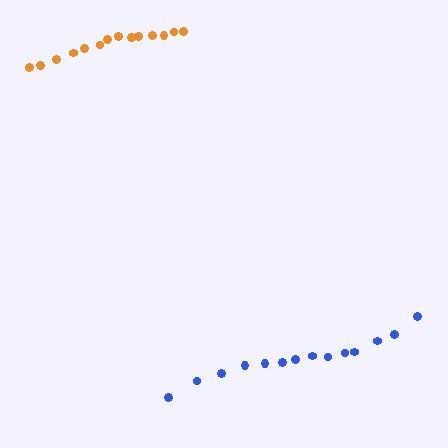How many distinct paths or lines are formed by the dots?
There are 2 distinct paths.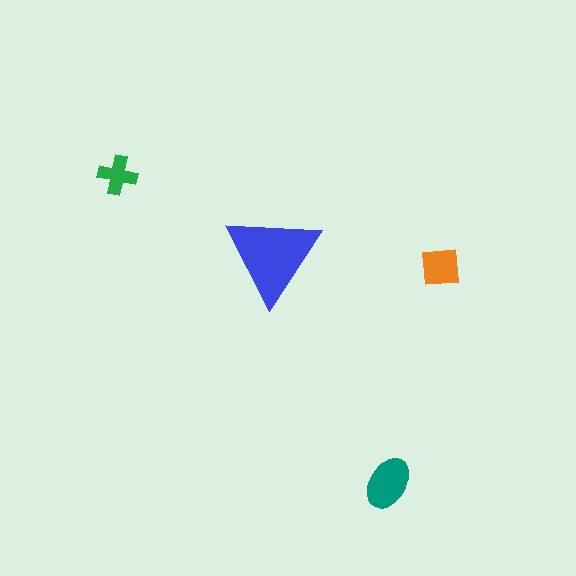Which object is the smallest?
The green cross.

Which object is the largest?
The blue triangle.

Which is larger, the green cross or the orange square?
The orange square.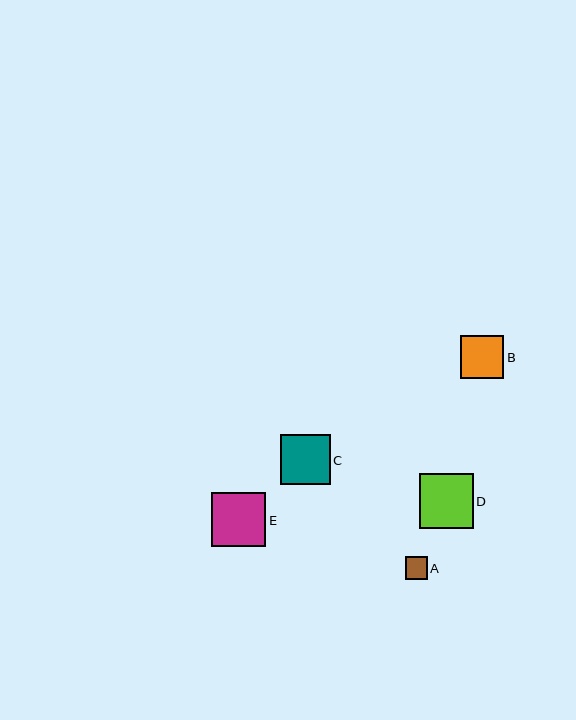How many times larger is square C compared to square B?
Square C is approximately 1.1 times the size of square B.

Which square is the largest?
Square D is the largest with a size of approximately 54 pixels.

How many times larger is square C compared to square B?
Square C is approximately 1.1 times the size of square B.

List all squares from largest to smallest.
From largest to smallest: D, E, C, B, A.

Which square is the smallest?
Square A is the smallest with a size of approximately 22 pixels.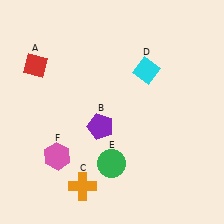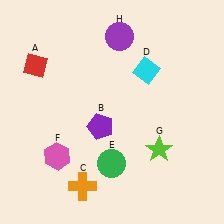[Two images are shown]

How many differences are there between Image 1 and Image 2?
There are 2 differences between the two images.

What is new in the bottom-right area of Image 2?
A lime star (G) was added in the bottom-right area of Image 2.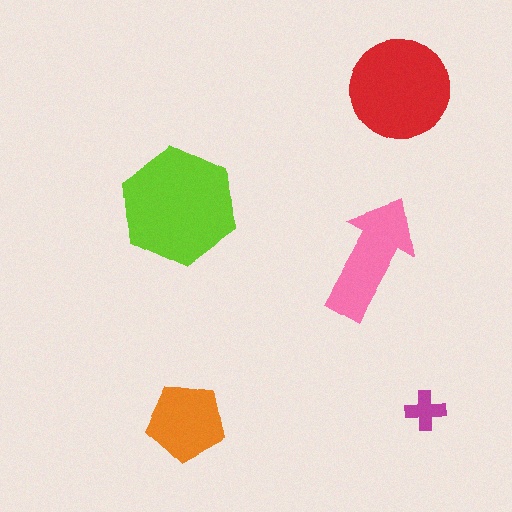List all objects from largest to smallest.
The lime hexagon, the red circle, the pink arrow, the orange pentagon, the magenta cross.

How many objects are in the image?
There are 5 objects in the image.